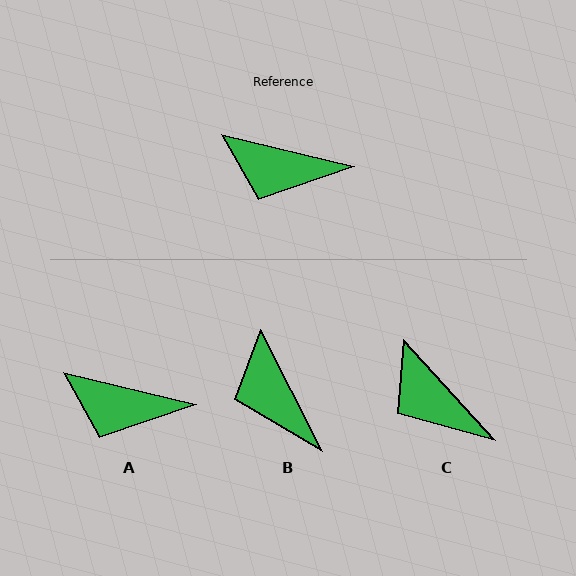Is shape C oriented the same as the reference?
No, it is off by about 34 degrees.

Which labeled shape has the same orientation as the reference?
A.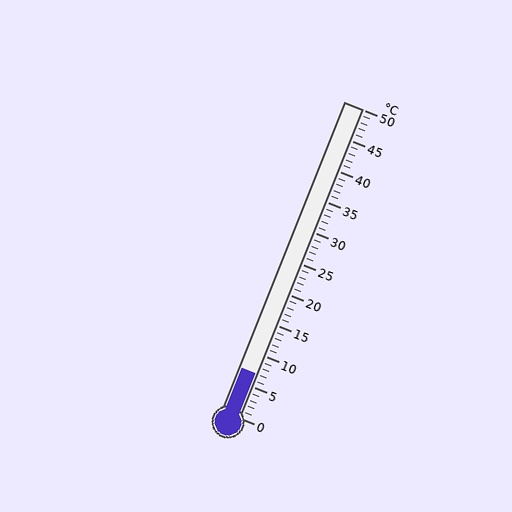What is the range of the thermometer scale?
The thermometer scale ranges from 0°C to 50°C.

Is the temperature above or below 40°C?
The temperature is below 40°C.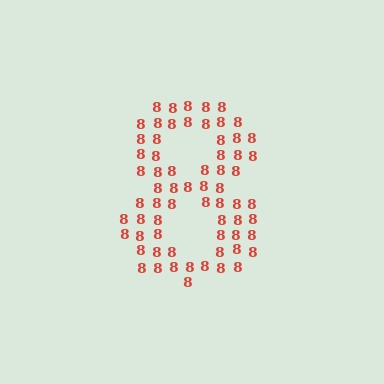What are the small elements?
The small elements are digit 8's.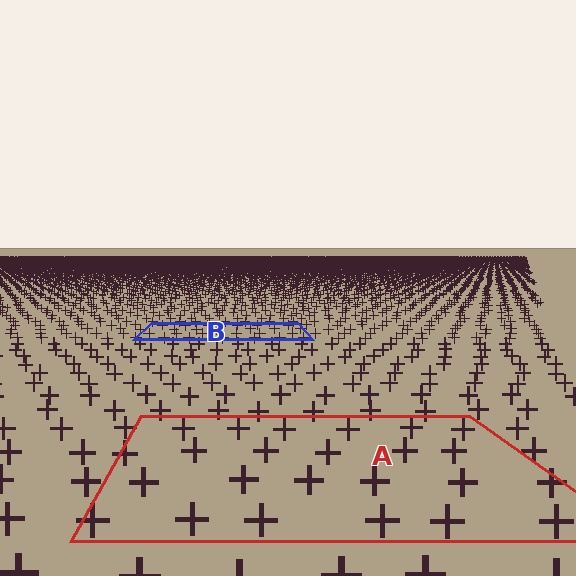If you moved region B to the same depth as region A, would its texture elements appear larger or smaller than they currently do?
They would appear larger. At a closer depth, the same texture elements are projected at a bigger on-screen size.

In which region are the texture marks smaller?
The texture marks are smaller in region B, because it is farther away.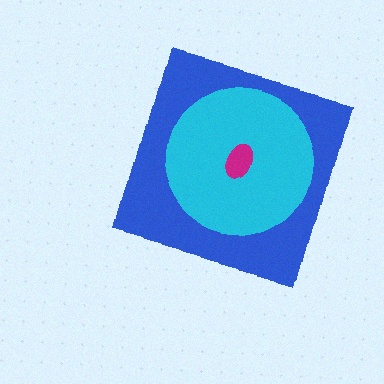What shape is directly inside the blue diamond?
The cyan circle.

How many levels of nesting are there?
3.